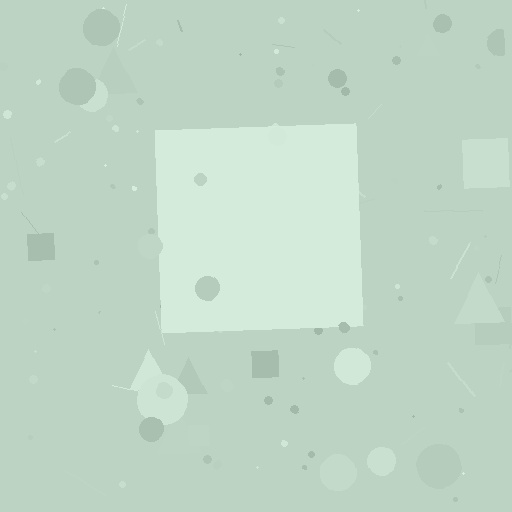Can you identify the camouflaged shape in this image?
The camouflaged shape is a square.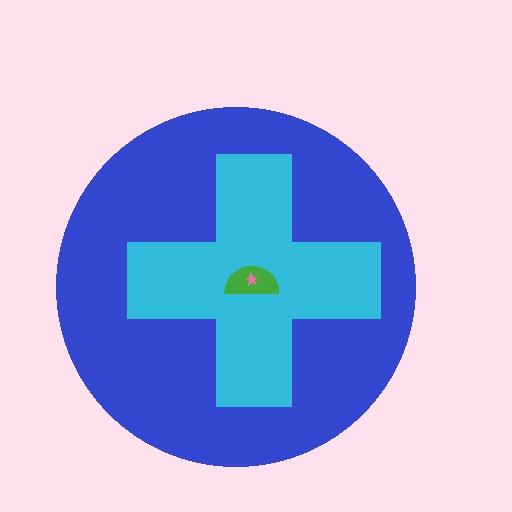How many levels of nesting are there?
4.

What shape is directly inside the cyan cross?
The green semicircle.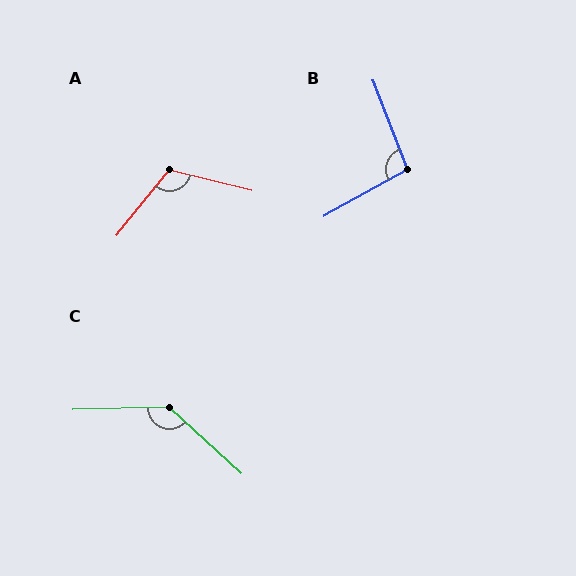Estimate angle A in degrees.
Approximately 115 degrees.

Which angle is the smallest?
B, at approximately 98 degrees.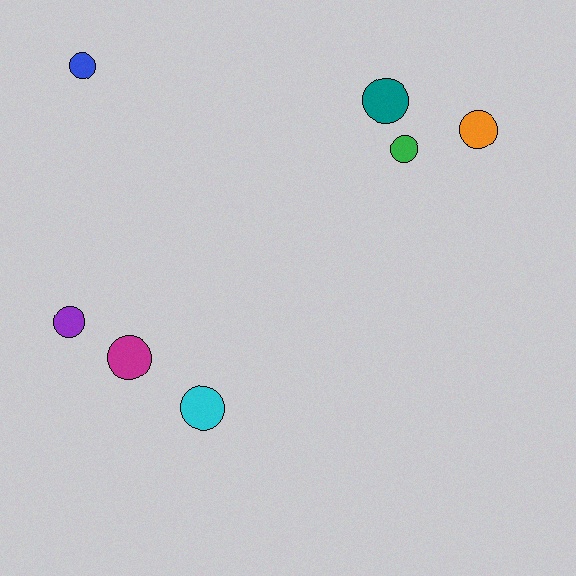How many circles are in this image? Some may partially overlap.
There are 7 circles.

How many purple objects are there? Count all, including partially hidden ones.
There is 1 purple object.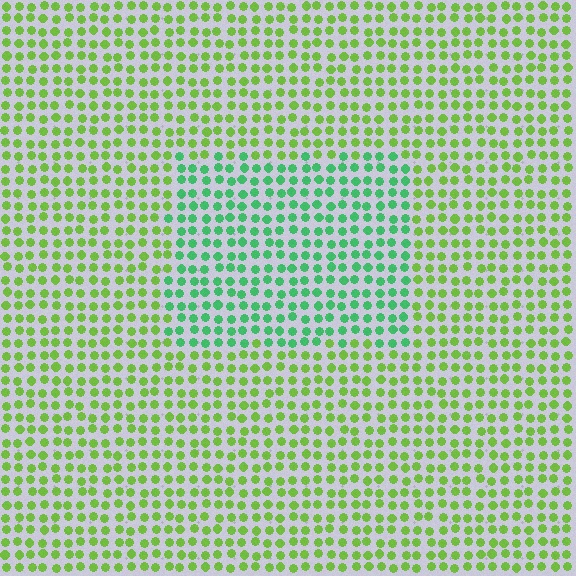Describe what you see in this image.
The image is filled with small lime elements in a uniform arrangement. A rectangle-shaped region is visible where the elements are tinted to a slightly different hue, forming a subtle color boundary.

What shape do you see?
I see a rectangle.